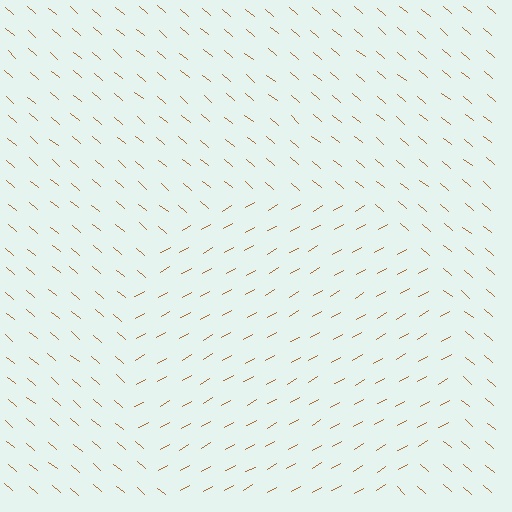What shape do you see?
I see a circle.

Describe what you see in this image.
The image is filled with small brown line segments. A circle region in the image has lines oriented differently from the surrounding lines, creating a visible texture boundary.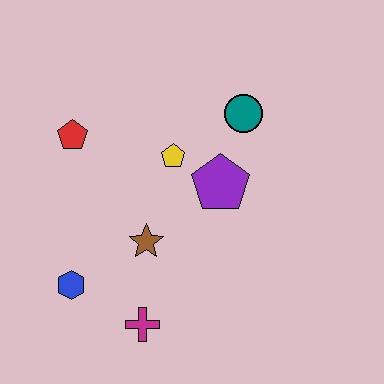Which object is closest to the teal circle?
The purple pentagon is closest to the teal circle.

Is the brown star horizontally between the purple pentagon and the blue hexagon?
Yes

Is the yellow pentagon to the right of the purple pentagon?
No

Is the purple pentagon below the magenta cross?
No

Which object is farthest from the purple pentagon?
The blue hexagon is farthest from the purple pentagon.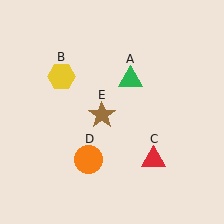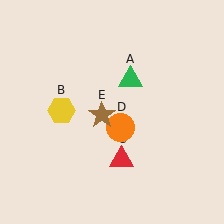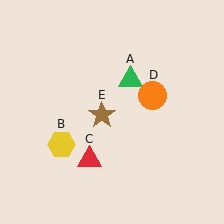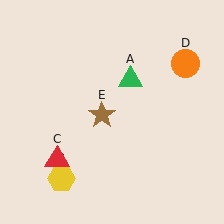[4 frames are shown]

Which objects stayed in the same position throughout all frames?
Green triangle (object A) and brown star (object E) remained stationary.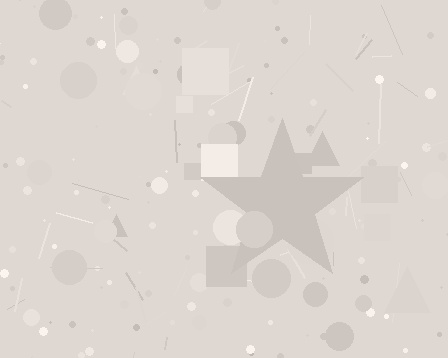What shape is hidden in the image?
A star is hidden in the image.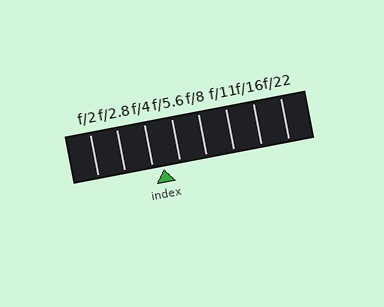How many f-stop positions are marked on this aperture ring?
There are 8 f-stop positions marked.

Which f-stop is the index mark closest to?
The index mark is closest to f/4.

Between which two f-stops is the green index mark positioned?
The index mark is between f/4 and f/5.6.